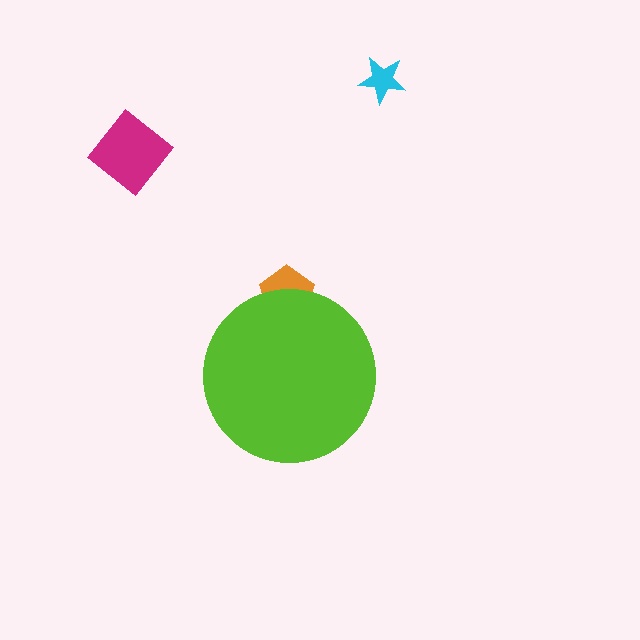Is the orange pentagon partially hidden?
Yes, the orange pentagon is partially hidden behind the lime circle.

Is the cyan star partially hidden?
No, the cyan star is fully visible.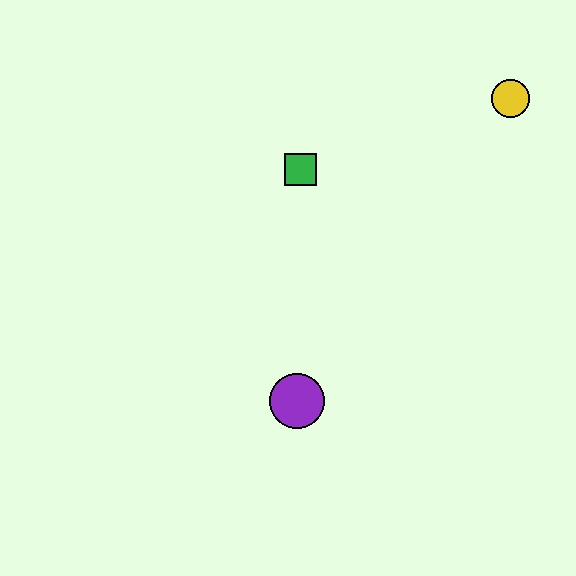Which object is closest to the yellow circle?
The green square is closest to the yellow circle.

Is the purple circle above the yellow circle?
No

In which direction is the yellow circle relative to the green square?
The yellow circle is to the right of the green square.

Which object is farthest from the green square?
The purple circle is farthest from the green square.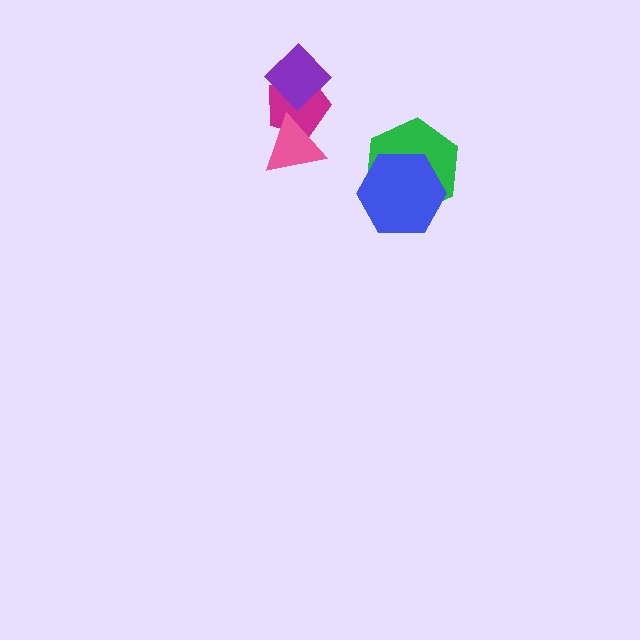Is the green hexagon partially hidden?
Yes, it is partially covered by another shape.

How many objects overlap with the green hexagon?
1 object overlaps with the green hexagon.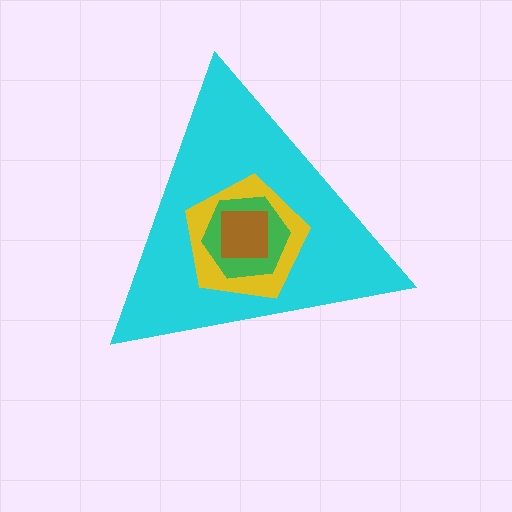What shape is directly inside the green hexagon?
The brown square.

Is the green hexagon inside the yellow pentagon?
Yes.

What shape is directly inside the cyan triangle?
The yellow pentagon.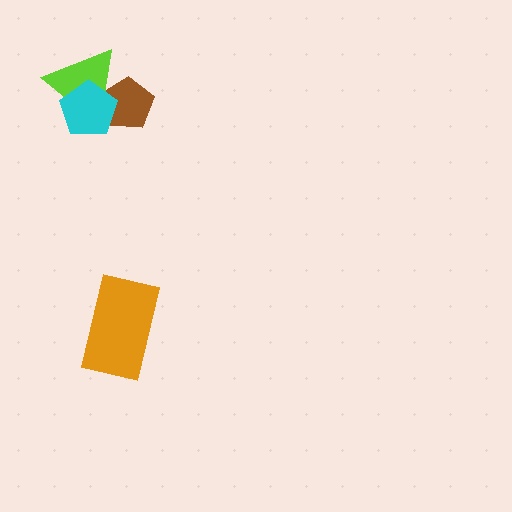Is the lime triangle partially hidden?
Yes, it is partially covered by another shape.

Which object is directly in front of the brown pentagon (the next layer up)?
The lime triangle is directly in front of the brown pentagon.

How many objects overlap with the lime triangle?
2 objects overlap with the lime triangle.